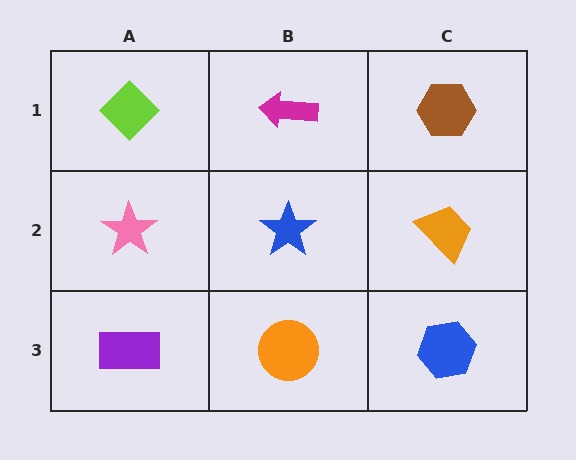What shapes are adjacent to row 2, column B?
A magenta arrow (row 1, column B), an orange circle (row 3, column B), a pink star (row 2, column A), an orange trapezoid (row 2, column C).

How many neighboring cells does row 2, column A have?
3.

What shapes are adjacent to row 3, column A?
A pink star (row 2, column A), an orange circle (row 3, column B).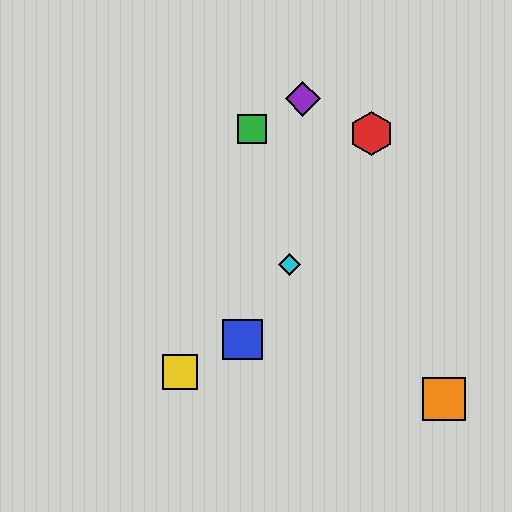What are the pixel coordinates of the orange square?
The orange square is at (444, 399).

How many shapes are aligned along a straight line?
3 shapes (the red hexagon, the blue square, the cyan diamond) are aligned along a straight line.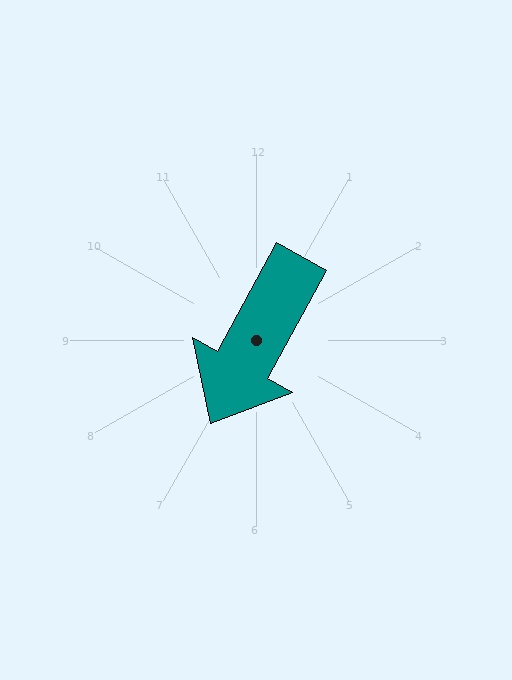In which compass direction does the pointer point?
Southwest.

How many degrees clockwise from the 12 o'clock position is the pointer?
Approximately 209 degrees.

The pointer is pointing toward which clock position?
Roughly 7 o'clock.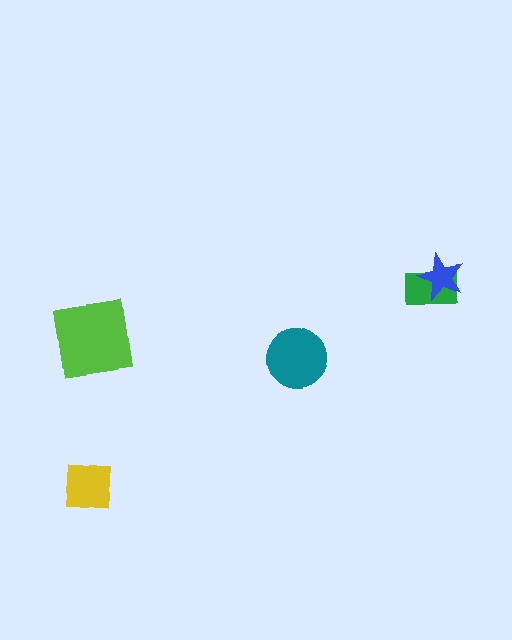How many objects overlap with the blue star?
1 object overlaps with the blue star.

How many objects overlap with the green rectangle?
1 object overlaps with the green rectangle.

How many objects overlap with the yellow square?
0 objects overlap with the yellow square.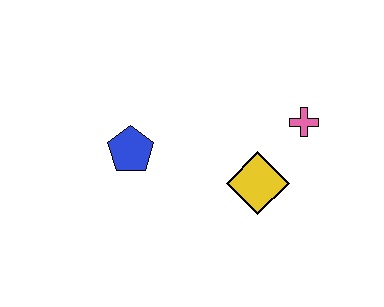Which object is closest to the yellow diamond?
The pink cross is closest to the yellow diamond.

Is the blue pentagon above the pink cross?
No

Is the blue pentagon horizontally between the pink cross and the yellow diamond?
No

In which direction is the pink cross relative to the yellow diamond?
The pink cross is above the yellow diamond.